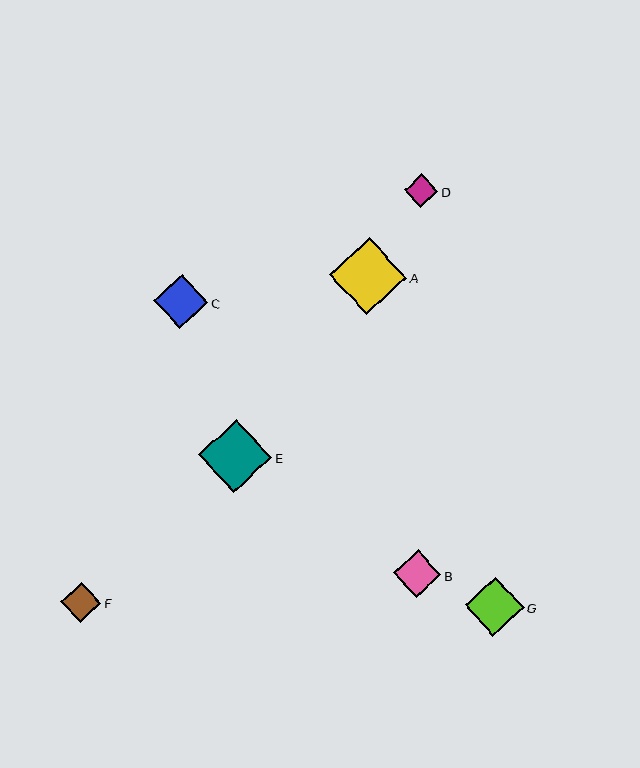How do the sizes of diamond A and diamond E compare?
Diamond A and diamond E are approximately the same size.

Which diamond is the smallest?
Diamond D is the smallest with a size of approximately 34 pixels.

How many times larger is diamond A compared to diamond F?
Diamond A is approximately 1.9 times the size of diamond F.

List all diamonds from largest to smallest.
From largest to smallest: A, E, G, C, B, F, D.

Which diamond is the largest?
Diamond A is the largest with a size of approximately 77 pixels.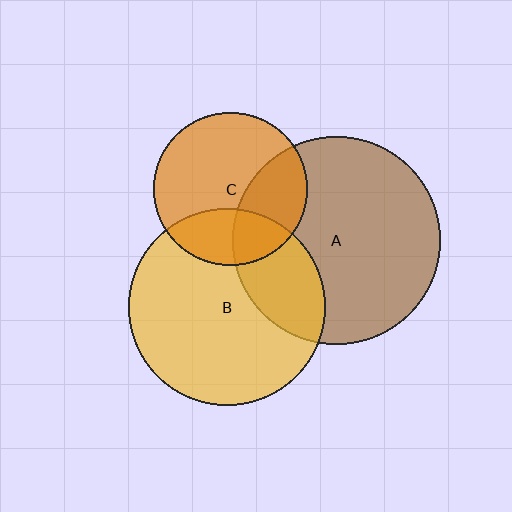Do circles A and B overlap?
Yes.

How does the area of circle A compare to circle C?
Approximately 1.8 times.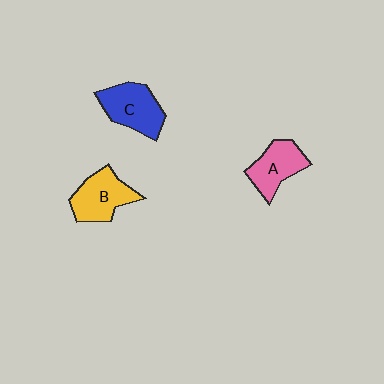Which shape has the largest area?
Shape C (blue).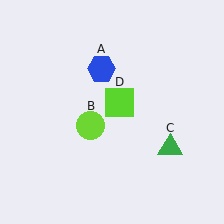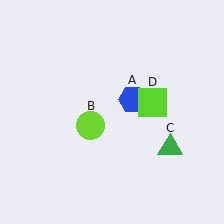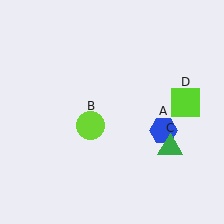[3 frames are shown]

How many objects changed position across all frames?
2 objects changed position: blue hexagon (object A), lime square (object D).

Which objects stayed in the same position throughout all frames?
Lime circle (object B) and green triangle (object C) remained stationary.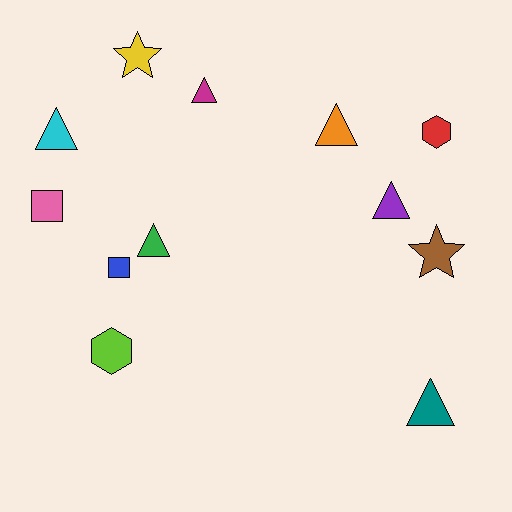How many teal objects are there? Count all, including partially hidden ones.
There is 1 teal object.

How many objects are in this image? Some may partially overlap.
There are 12 objects.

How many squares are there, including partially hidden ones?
There are 2 squares.